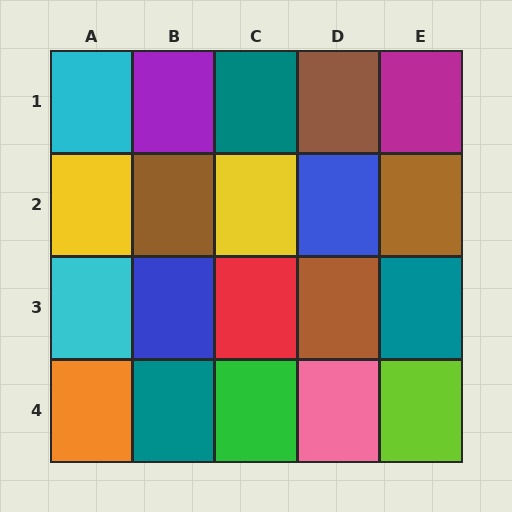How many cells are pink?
1 cell is pink.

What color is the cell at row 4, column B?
Teal.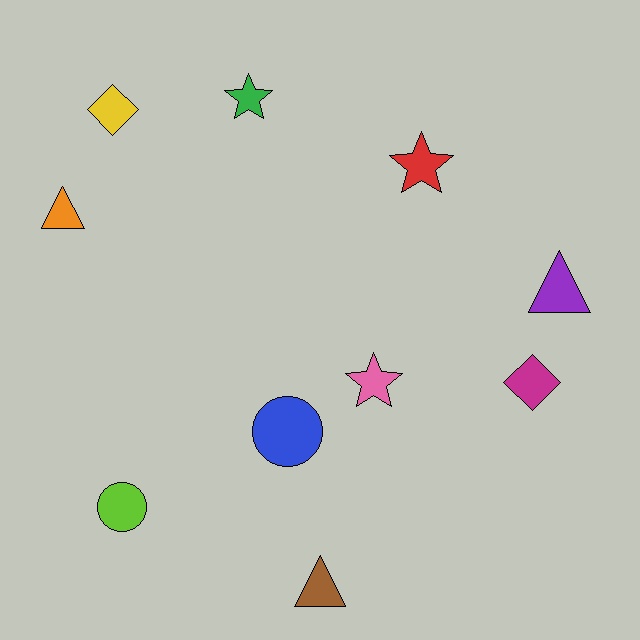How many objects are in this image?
There are 10 objects.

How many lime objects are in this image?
There is 1 lime object.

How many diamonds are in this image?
There are 2 diamonds.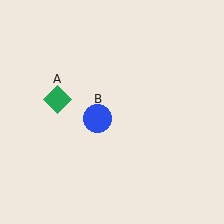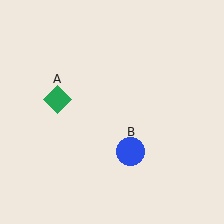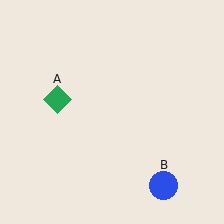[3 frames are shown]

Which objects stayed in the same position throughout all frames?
Green diamond (object A) remained stationary.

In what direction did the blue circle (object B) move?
The blue circle (object B) moved down and to the right.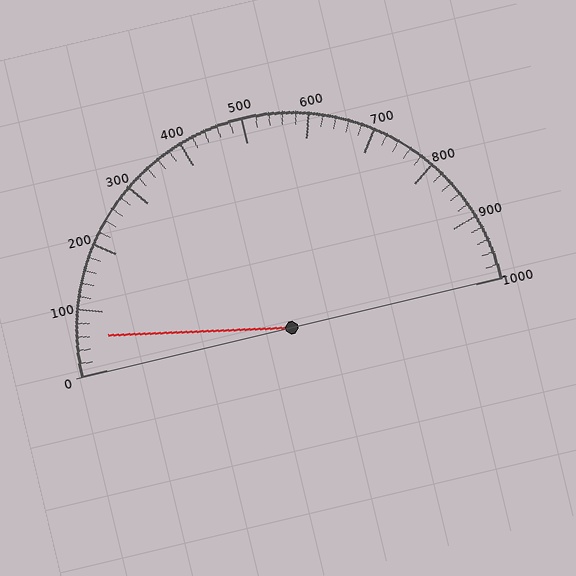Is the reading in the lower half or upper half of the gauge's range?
The reading is in the lower half of the range (0 to 1000).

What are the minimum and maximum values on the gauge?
The gauge ranges from 0 to 1000.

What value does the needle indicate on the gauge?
The needle indicates approximately 60.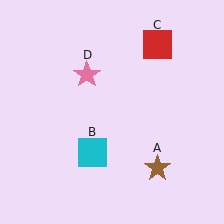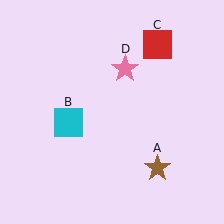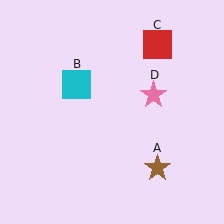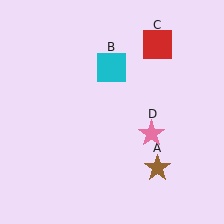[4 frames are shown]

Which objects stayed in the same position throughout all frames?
Brown star (object A) and red square (object C) remained stationary.